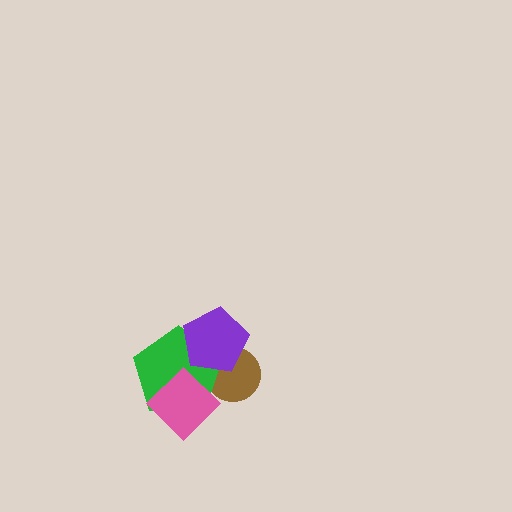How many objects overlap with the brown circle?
3 objects overlap with the brown circle.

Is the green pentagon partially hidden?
Yes, it is partially covered by another shape.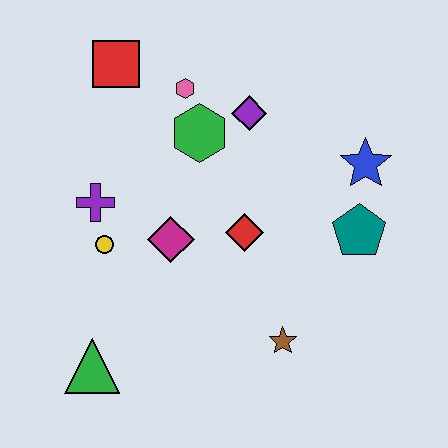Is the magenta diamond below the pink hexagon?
Yes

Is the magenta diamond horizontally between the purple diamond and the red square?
Yes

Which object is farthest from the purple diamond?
The green triangle is farthest from the purple diamond.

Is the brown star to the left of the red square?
No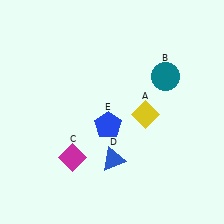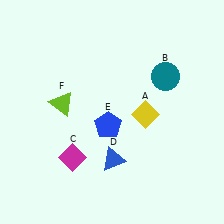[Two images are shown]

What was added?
A lime triangle (F) was added in Image 2.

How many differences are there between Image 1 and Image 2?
There is 1 difference between the two images.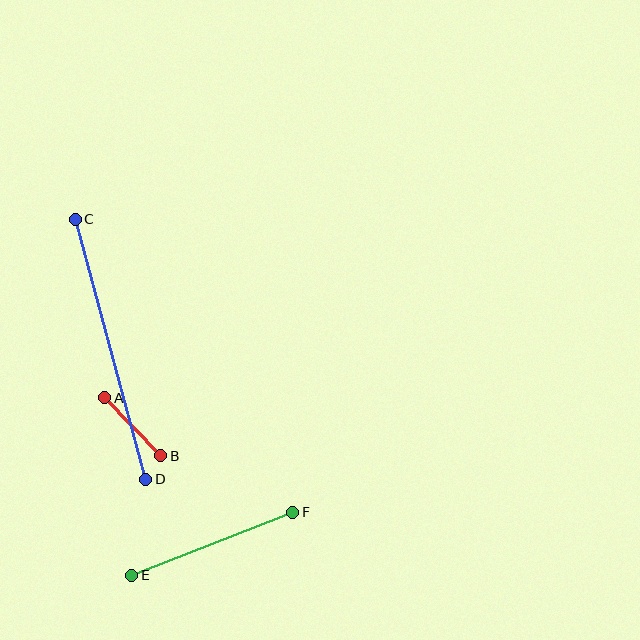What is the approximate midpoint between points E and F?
The midpoint is at approximately (212, 544) pixels.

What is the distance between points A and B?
The distance is approximately 81 pixels.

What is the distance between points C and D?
The distance is approximately 269 pixels.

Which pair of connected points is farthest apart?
Points C and D are farthest apart.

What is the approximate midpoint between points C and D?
The midpoint is at approximately (110, 349) pixels.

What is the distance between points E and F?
The distance is approximately 172 pixels.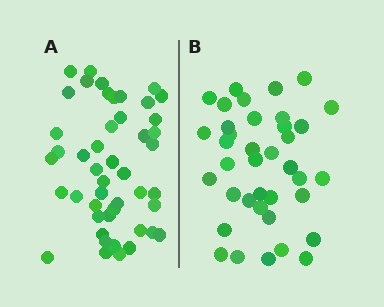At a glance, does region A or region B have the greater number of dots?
Region A (the left region) has more dots.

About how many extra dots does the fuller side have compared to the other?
Region A has roughly 8 or so more dots than region B.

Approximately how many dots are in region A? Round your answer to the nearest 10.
About 50 dots. (The exact count is 47, which rounds to 50.)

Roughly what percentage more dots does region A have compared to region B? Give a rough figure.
About 25% more.